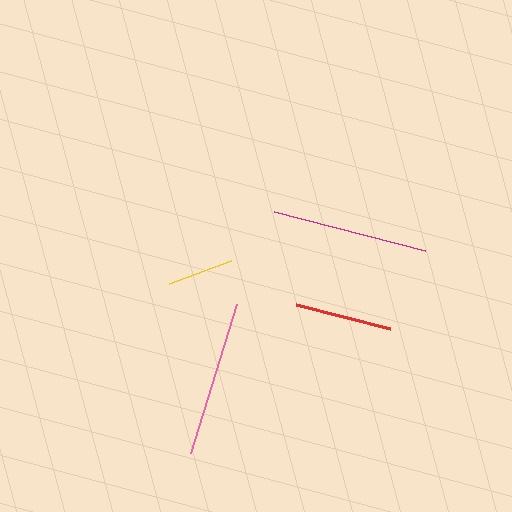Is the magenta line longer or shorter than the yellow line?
The magenta line is longer than the yellow line.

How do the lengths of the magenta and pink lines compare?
The magenta and pink lines are approximately the same length.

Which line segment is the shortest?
The yellow line is the shortest at approximately 66 pixels.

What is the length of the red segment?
The red segment is approximately 97 pixels long.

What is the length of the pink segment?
The pink segment is approximately 156 pixels long.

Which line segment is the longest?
The magenta line is the longest at approximately 156 pixels.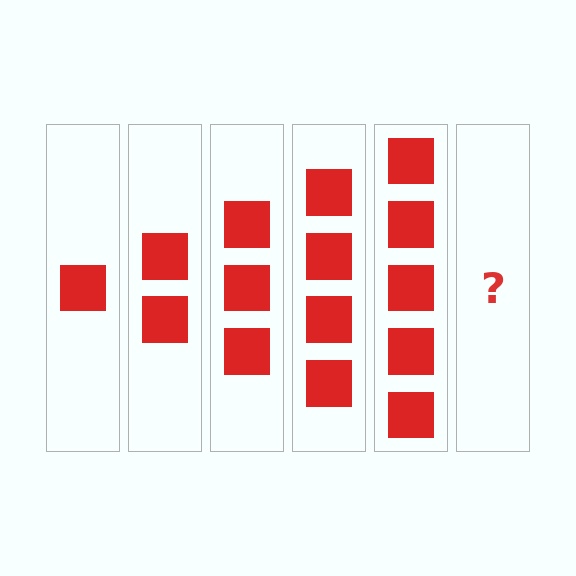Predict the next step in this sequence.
The next step is 6 squares.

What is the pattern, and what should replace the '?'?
The pattern is that each step adds one more square. The '?' should be 6 squares.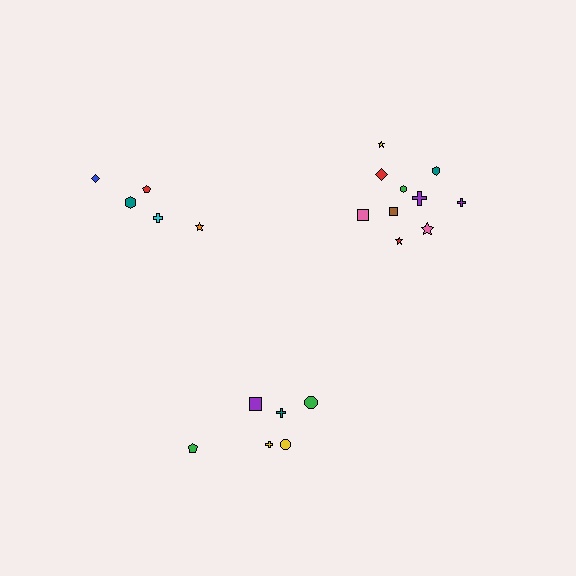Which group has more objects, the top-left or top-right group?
The top-right group.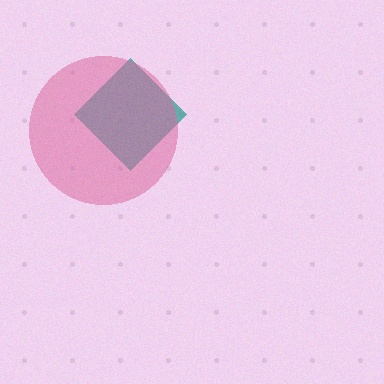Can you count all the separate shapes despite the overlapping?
Yes, there are 2 separate shapes.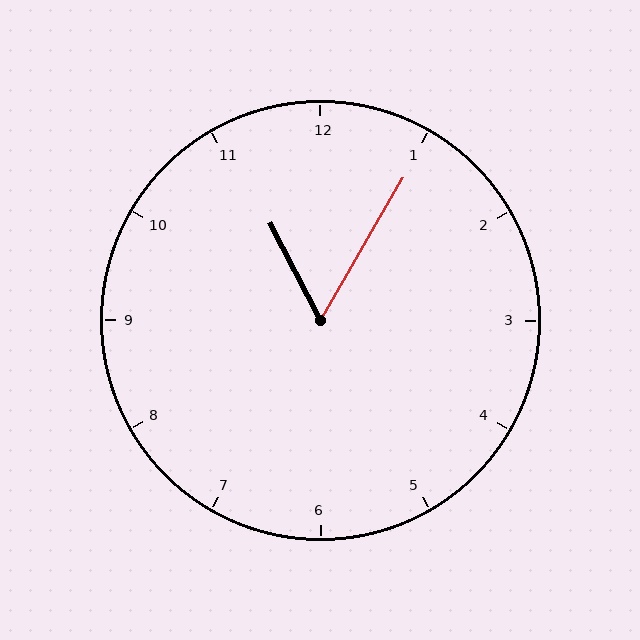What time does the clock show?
11:05.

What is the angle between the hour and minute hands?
Approximately 58 degrees.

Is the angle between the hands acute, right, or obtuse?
It is acute.